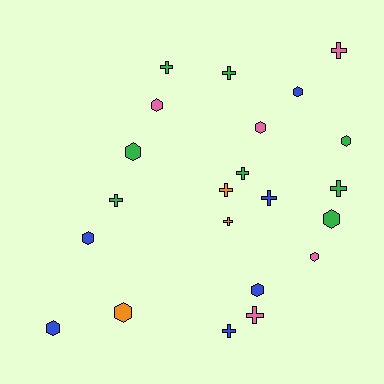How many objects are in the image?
There are 22 objects.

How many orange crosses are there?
There are 2 orange crosses.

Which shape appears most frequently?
Cross, with 11 objects.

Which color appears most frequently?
Green, with 8 objects.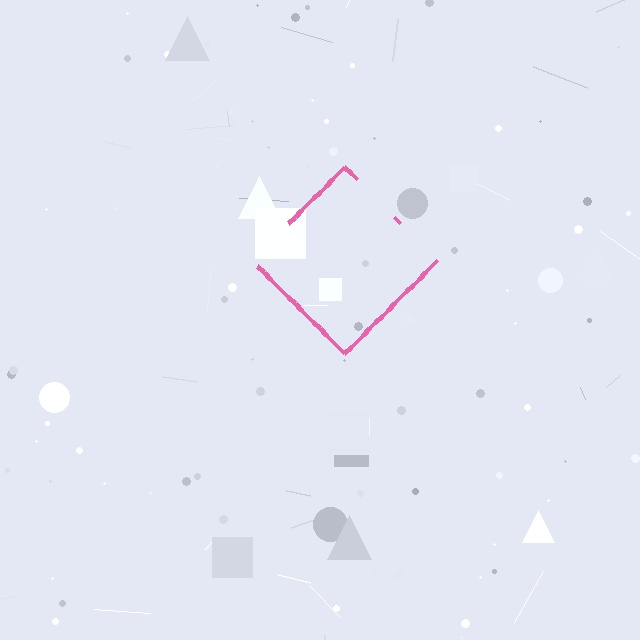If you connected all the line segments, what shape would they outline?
They would outline a diamond.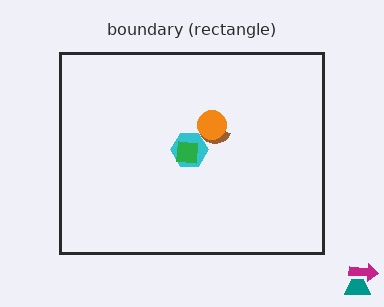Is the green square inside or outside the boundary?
Inside.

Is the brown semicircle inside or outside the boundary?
Inside.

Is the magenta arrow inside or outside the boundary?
Outside.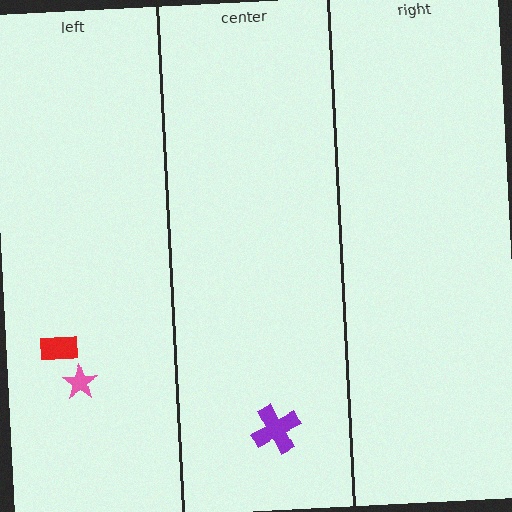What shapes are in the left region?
The red rectangle, the pink star.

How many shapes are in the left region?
2.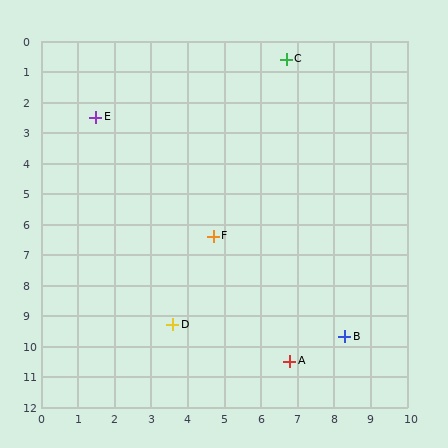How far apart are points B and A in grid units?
Points B and A are about 1.7 grid units apart.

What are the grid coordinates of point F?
Point F is at approximately (4.7, 6.4).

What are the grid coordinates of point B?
Point B is at approximately (8.3, 9.7).